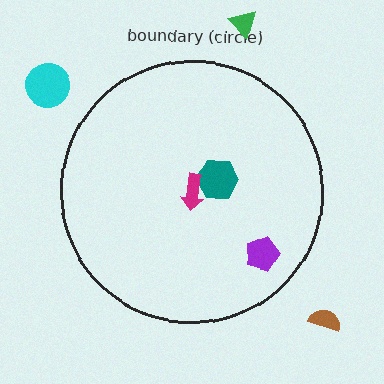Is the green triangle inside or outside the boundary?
Outside.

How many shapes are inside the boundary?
3 inside, 3 outside.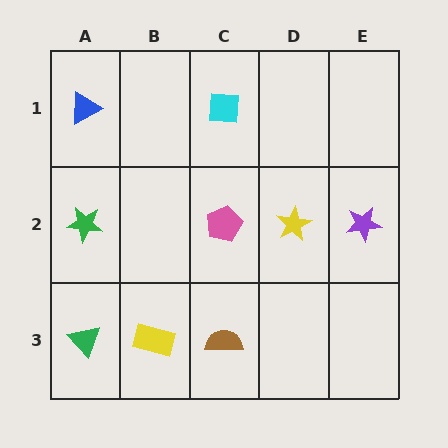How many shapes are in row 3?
3 shapes.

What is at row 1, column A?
A blue triangle.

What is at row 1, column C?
A cyan square.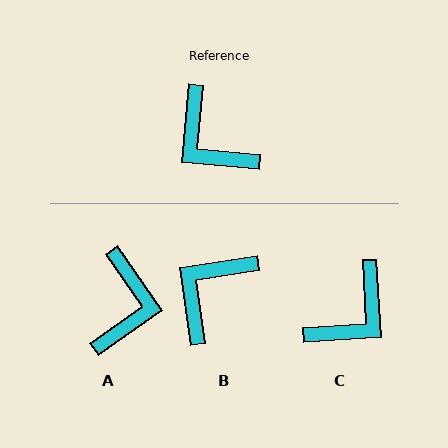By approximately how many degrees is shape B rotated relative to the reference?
Approximately 76 degrees clockwise.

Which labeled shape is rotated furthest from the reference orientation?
A, about 130 degrees away.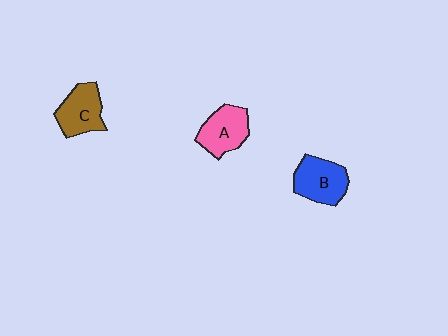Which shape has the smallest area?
Shape A (pink).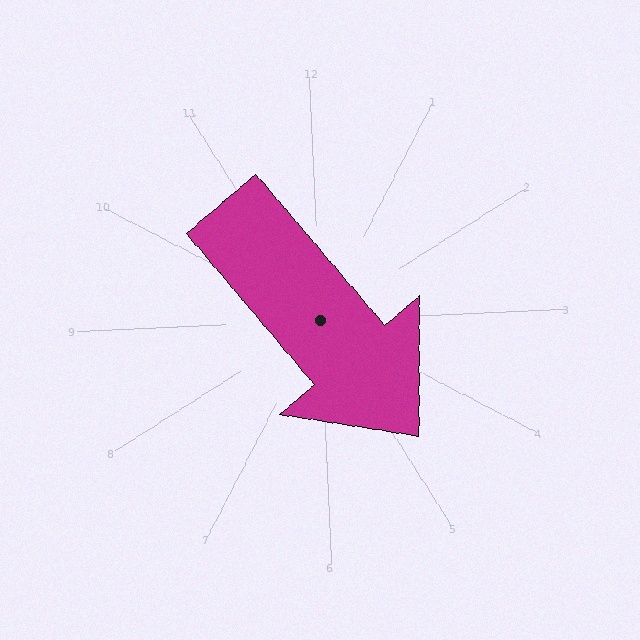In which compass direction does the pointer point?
Southeast.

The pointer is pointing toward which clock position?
Roughly 5 o'clock.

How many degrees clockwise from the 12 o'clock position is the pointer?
Approximately 142 degrees.